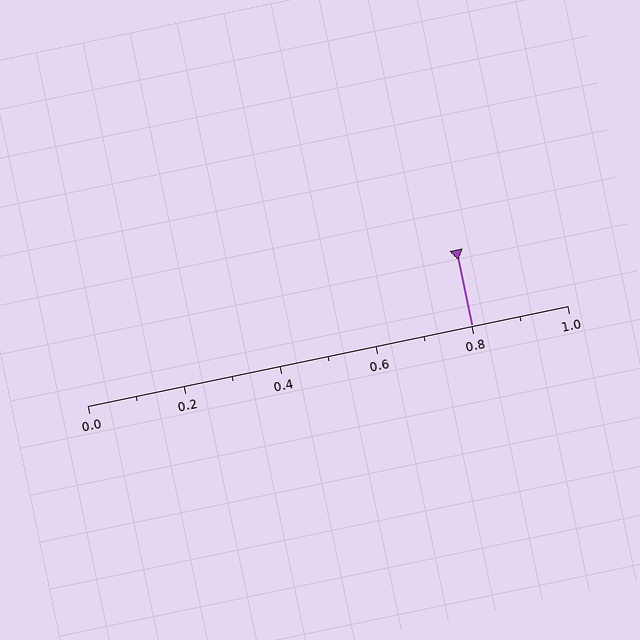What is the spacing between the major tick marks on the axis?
The major ticks are spaced 0.2 apart.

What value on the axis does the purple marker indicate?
The marker indicates approximately 0.8.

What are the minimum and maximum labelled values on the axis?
The axis runs from 0.0 to 1.0.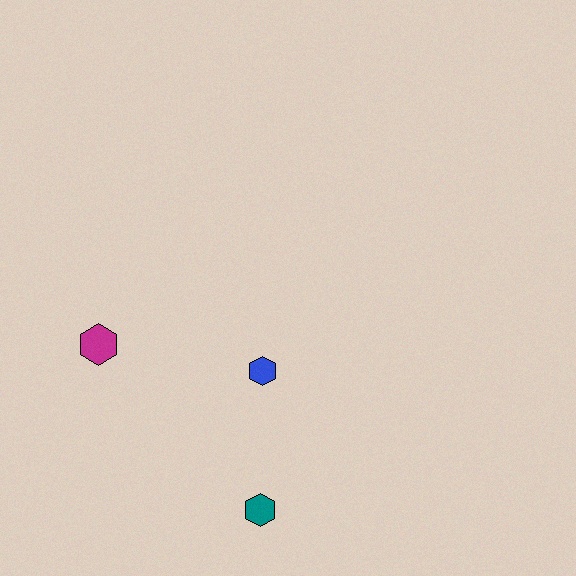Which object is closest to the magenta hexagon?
The blue hexagon is closest to the magenta hexagon.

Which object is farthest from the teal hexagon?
The magenta hexagon is farthest from the teal hexagon.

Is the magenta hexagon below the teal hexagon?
No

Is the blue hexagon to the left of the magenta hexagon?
No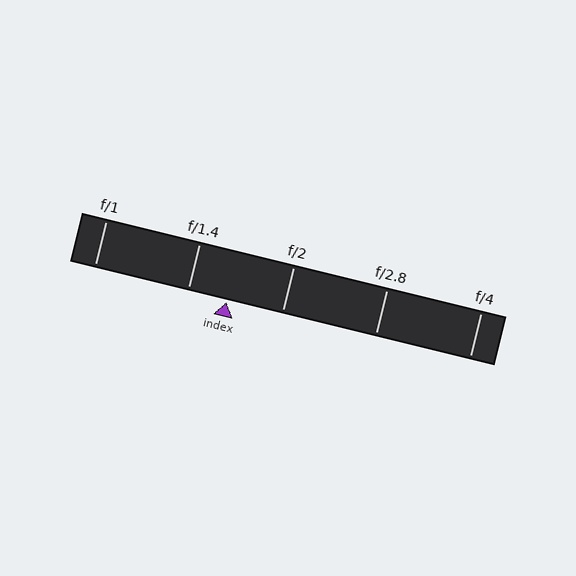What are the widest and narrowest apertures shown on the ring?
The widest aperture shown is f/1 and the narrowest is f/4.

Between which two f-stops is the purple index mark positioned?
The index mark is between f/1.4 and f/2.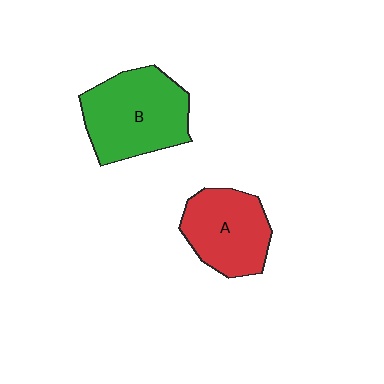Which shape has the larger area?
Shape B (green).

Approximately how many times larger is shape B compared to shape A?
Approximately 1.3 times.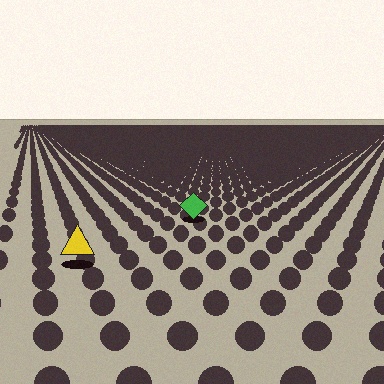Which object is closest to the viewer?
The yellow triangle is closest. The texture marks near it are larger and more spread out.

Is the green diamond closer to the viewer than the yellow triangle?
No. The yellow triangle is closer — you can tell from the texture gradient: the ground texture is coarser near it.